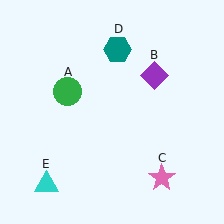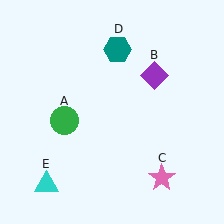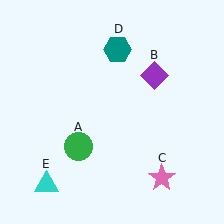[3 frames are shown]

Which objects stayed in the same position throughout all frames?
Purple diamond (object B) and pink star (object C) and teal hexagon (object D) and cyan triangle (object E) remained stationary.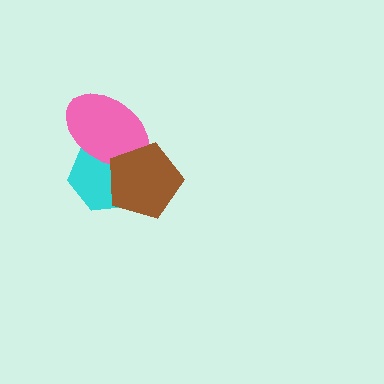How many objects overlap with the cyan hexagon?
2 objects overlap with the cyan hexagon.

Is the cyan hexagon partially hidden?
Yes, it is partially covered by another shape.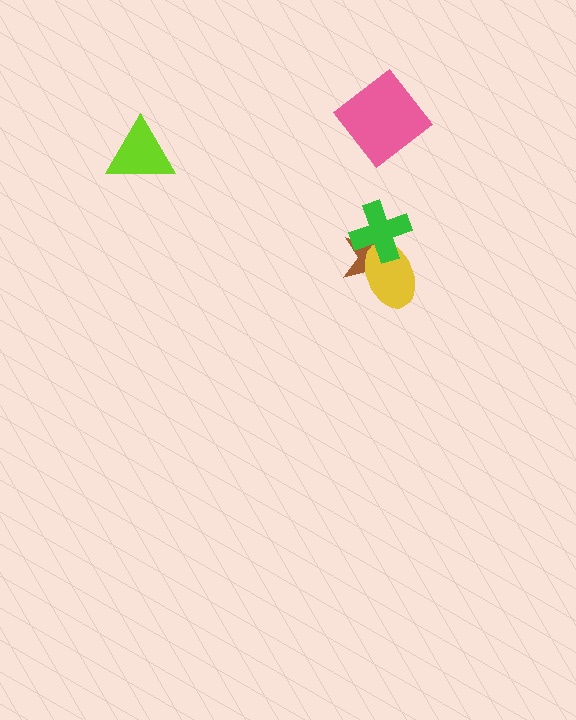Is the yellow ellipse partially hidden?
Yes, it is partially covered by another shape.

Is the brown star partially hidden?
Yes, it is partially covered by another shape.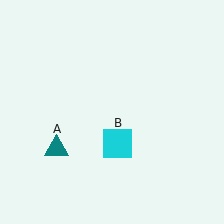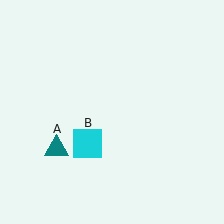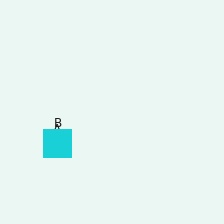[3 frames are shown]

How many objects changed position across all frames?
1 object changed position: cyan square (object B).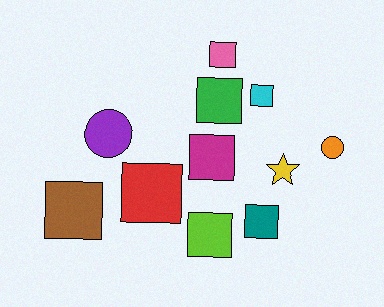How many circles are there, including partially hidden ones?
There are 2 circles.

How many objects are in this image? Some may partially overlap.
There are 11 objects.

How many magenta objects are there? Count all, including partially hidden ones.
There is 1 magenta object.